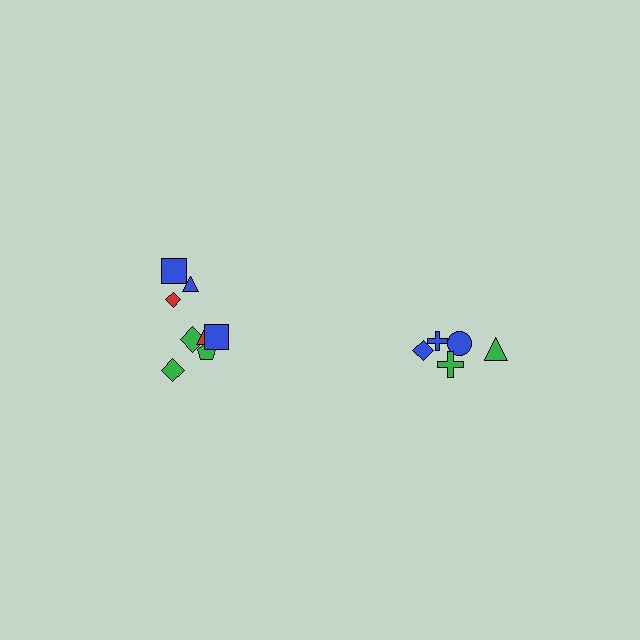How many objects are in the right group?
There are 5 objects.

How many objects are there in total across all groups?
There are 13 objects.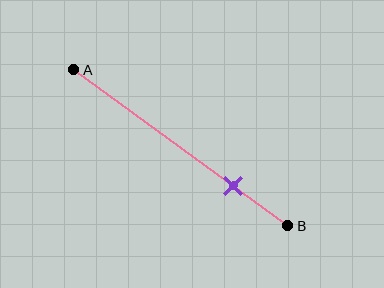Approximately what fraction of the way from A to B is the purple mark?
The purple mark is approximately 75% of the way from A to B.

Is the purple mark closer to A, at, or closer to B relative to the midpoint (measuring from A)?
The purple mark is closer to point B than the midpoint of segment AB.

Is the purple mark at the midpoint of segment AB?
No, the mark is at about 75% from A, not at the 50% midpoint.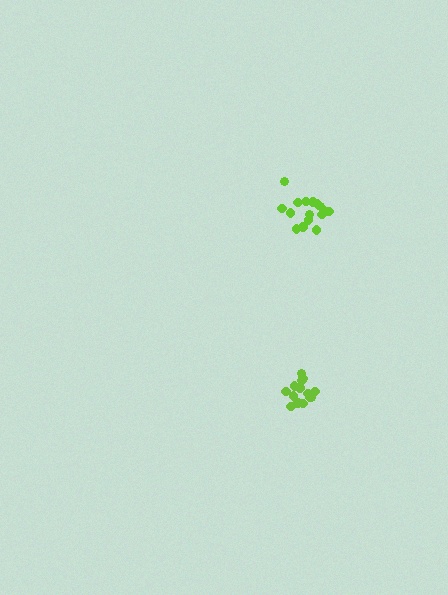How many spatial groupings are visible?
There are 2 spatial groupings.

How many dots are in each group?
Group 1: 14 dots, Group 2: 16 dots (30 total).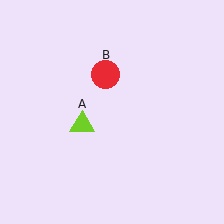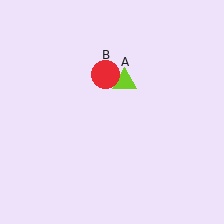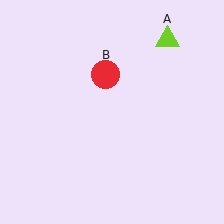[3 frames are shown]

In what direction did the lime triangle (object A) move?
The lime triangle (object A) moved up and to the right.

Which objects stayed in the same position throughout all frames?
Red circle (object B) remained stationary.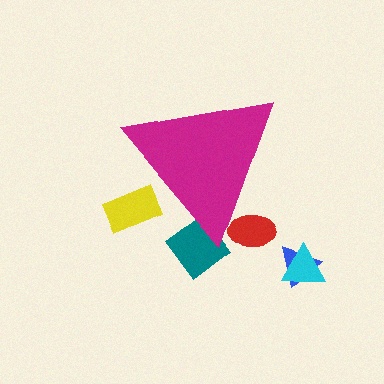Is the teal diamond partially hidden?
Yes, the teal diamond is partially hidden behind the magenta triangle.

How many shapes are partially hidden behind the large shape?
3 shapes are partially hidden.